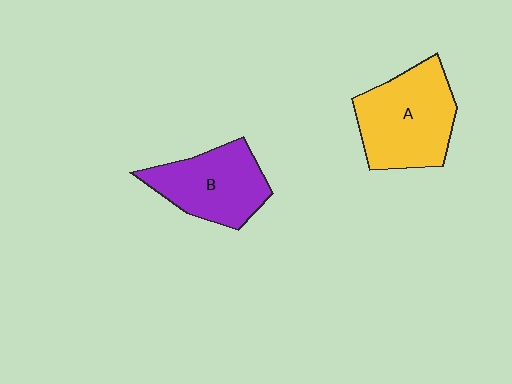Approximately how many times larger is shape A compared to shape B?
Approximately 1.2 times.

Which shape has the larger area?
Shape A (yellow).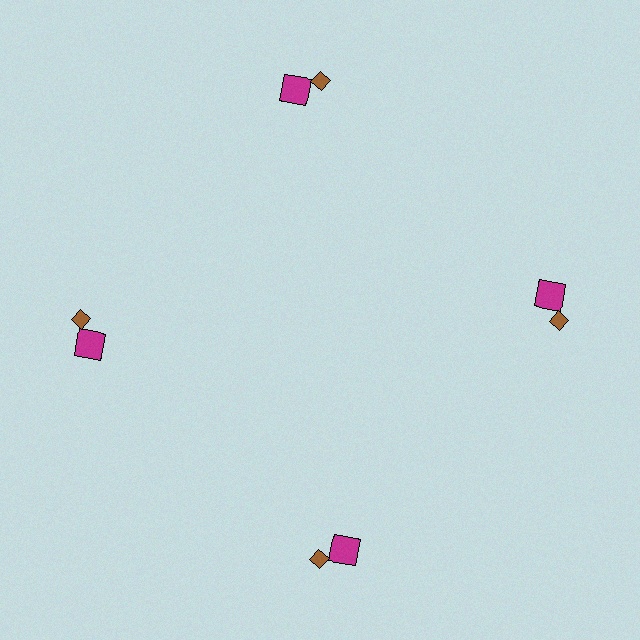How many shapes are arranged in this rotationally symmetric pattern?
There are 8 shapes, arranged in 4 groups of 2.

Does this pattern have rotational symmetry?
Yes, this pattern has 4-fold rotational symmetry. It looks the same after rotating 90 degrees around the center.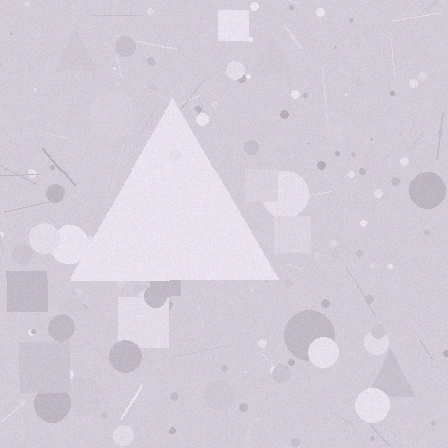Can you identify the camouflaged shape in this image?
The camouflaged shape is a triangle.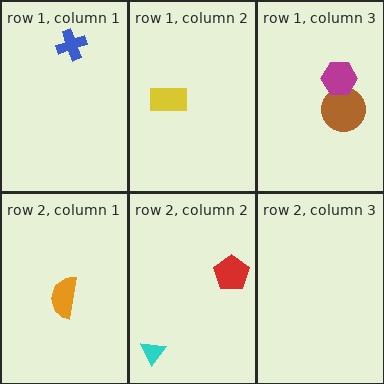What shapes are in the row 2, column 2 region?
The cyan triangle, the red pentagon.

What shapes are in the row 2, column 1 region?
The orange semicircle.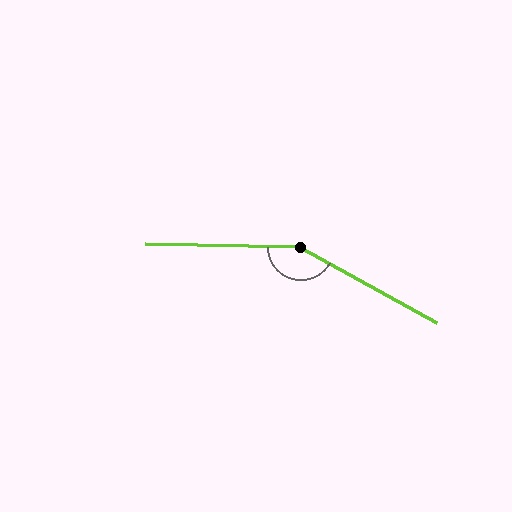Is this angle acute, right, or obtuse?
It is obtuse.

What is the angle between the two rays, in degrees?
Approximately 152 degrees.